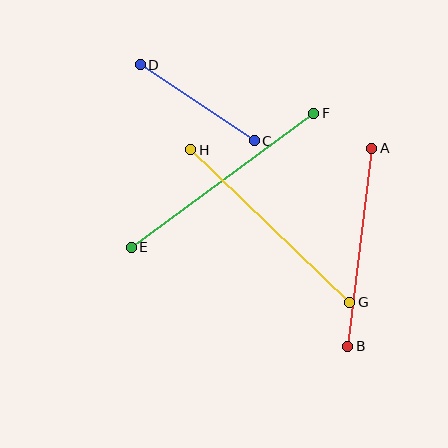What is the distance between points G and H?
The distance is approximately 221 pixels.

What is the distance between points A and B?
The distance is approximately 199 pixels.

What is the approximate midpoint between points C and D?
The midpoint is at approximately (197, 103) pixels.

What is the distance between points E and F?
The distance is approximately 226 pixels.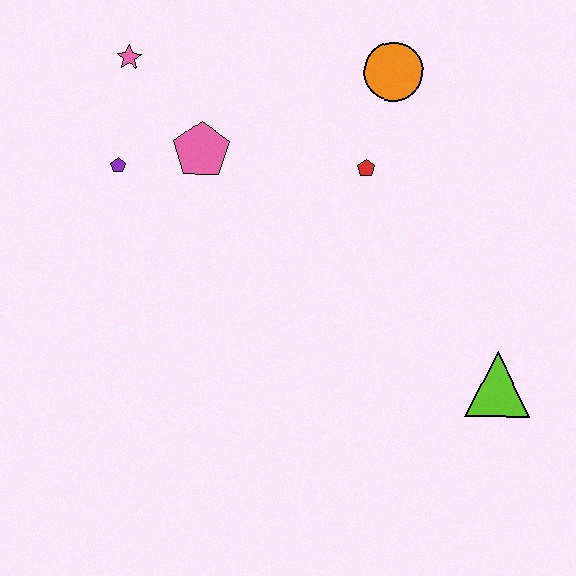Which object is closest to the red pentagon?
The orange circle is closest to the red pentagon.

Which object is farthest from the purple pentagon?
The lime triangle is farthest from the purple pentagon.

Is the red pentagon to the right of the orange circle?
No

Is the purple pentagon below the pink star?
Yes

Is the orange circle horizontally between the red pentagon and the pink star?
No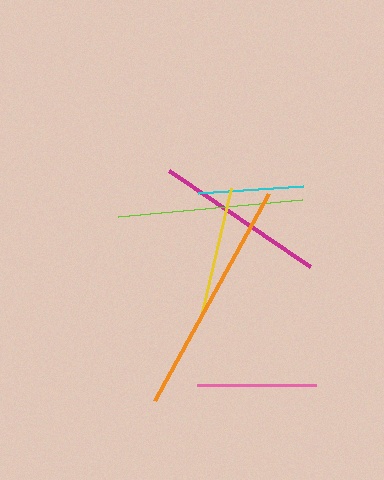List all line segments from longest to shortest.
From longest to shortest: orange, lime, magenta, yellow, pink, cyan.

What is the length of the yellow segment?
The yellow segment is approximately 127 pixels long.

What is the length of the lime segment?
The lime segment is approximately 185 pixels long.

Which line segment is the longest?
The orange line is the longest at approximately 237 pixels.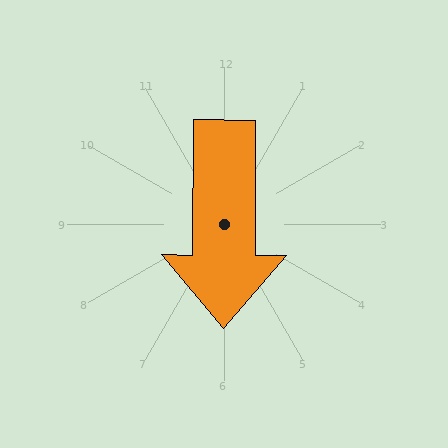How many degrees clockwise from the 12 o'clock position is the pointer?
Approximately 180 degrees.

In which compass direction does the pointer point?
South.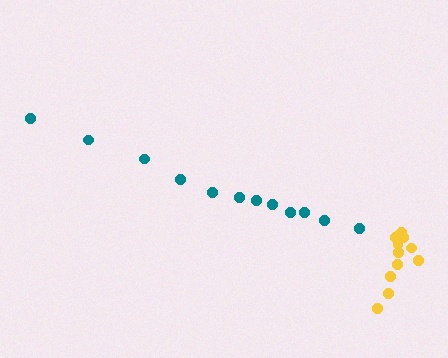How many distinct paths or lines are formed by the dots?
There are 2 distinct paths.